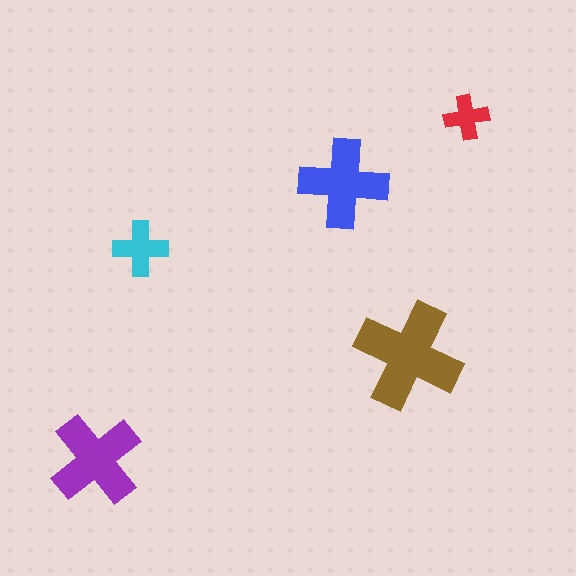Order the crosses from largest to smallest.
the brown one, the purple one, the blue one, the cyan one, the red one.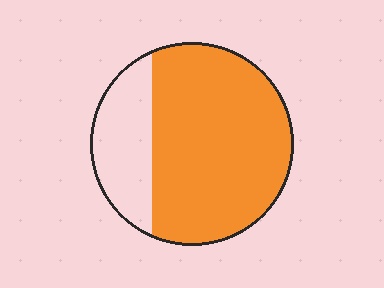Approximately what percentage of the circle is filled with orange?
Approximately 75%.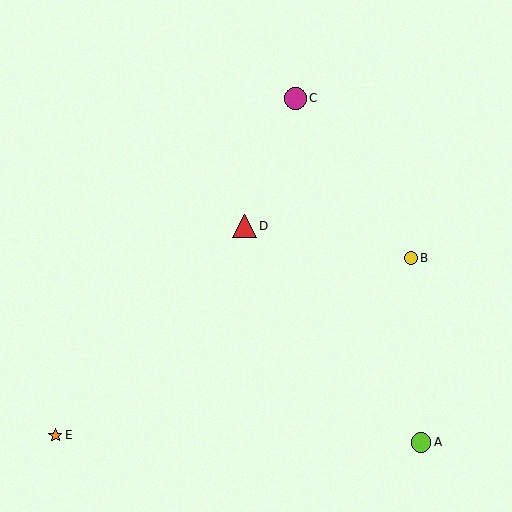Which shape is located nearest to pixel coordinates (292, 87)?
The magenta circle (labeled C) at (295, 99) is nearest to that location.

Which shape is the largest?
The red triangle (labeled D) is the largest.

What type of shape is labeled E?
Shape E is an orange star.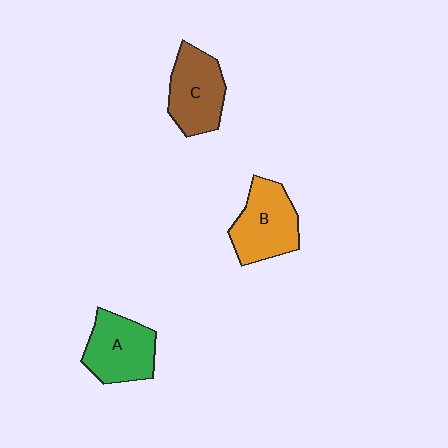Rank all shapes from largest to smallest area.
From largest to smallest: B (orange), A (green), C (brown).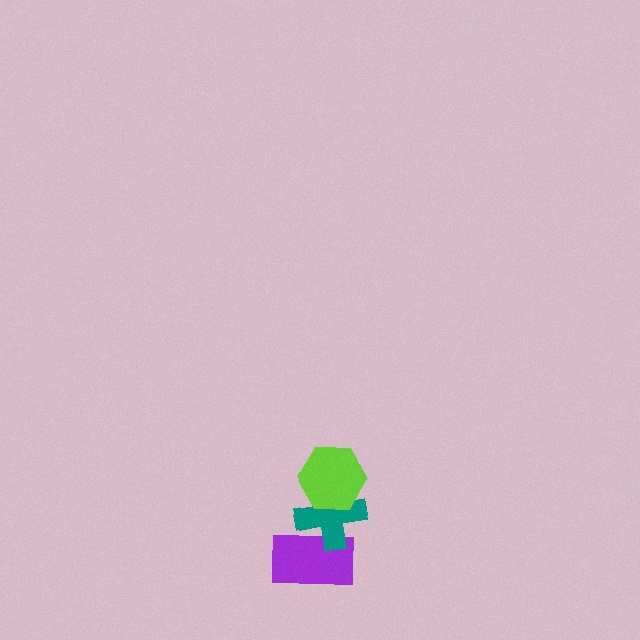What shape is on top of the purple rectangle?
The teal cross is on top of the purple rectangle.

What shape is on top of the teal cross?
The lime hexagon is on top of the teal cross.